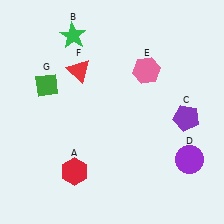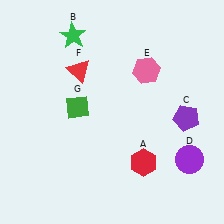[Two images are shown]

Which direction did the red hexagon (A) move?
The red hexagon (A) moved right.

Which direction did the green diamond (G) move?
The green diamond (G) moved right.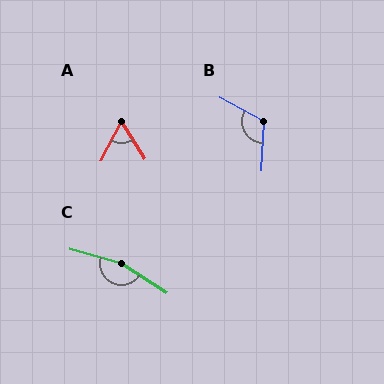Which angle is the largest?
C, at approximately 163 degrees.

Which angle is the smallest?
A, at approximately 60 degrees.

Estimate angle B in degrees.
Approximately 115 degrees.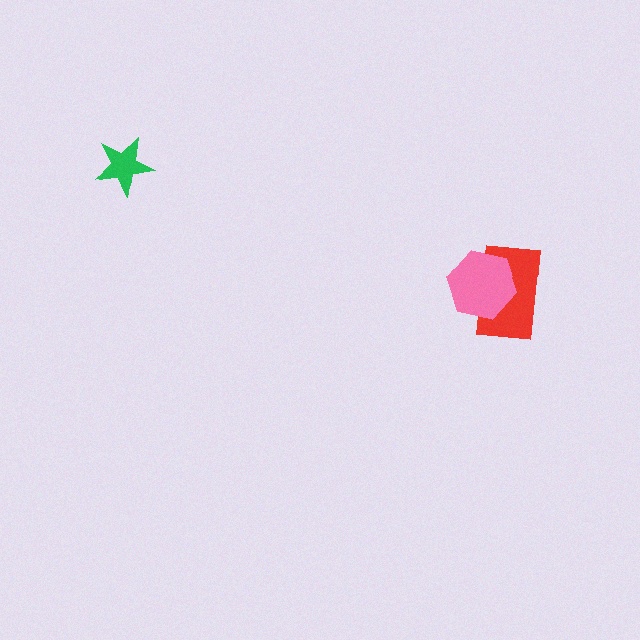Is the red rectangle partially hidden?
Yes, it is partially covered by another shape.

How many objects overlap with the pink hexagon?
1 object overlaps with the pink hexagon.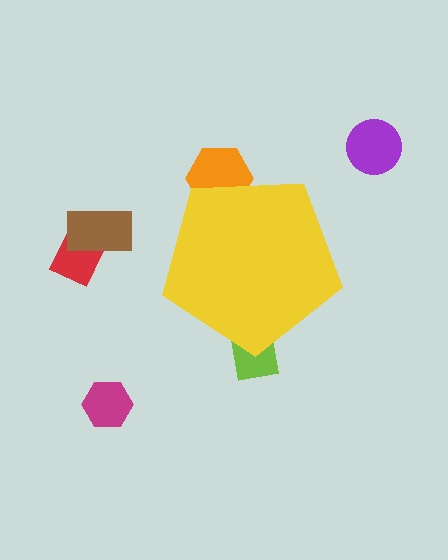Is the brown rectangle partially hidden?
No, the brown rectangle is fully visible.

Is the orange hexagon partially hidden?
Yes, the orange hexagon is partially hidden behind the yellow pentagon.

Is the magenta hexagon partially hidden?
No, the magenta hexagon is fully visible.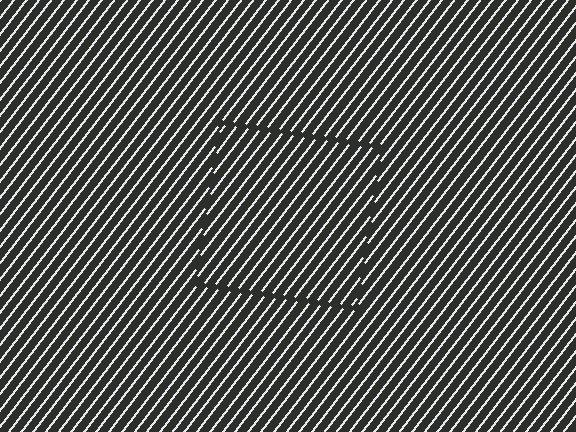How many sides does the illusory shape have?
4 sides — the line-ends trace a square.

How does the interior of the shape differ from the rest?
The interior of the shape contains the same grating, shifted by half a period — the contour is defined by the phase discontinuity where line-ends from the inner and outer gratings abut.